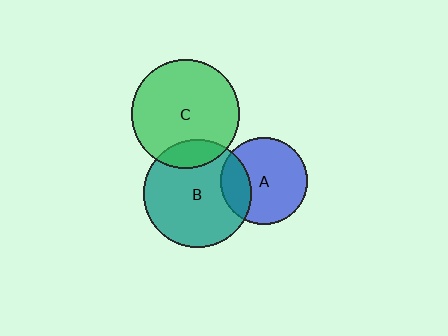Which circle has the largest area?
Circle C (green).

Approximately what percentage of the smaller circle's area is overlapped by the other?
Approximately 25%.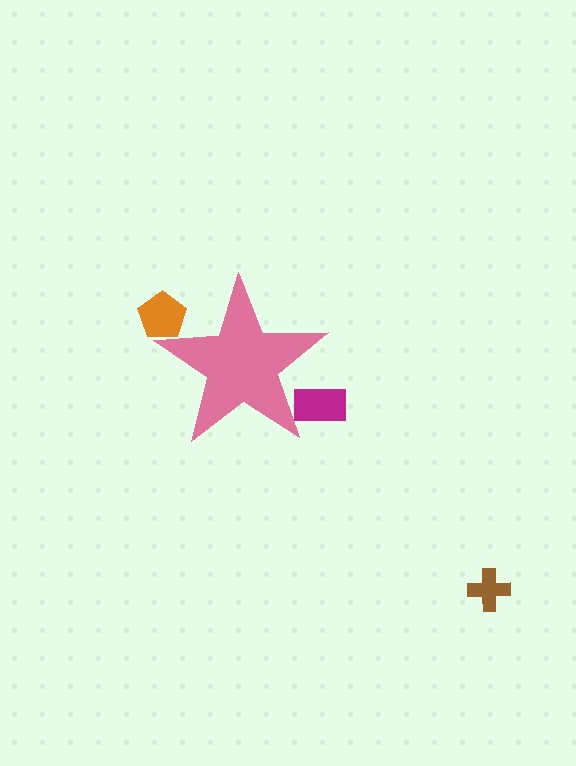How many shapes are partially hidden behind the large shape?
2 shapes are partially hidden.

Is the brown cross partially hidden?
No, the brown cross is fully visible.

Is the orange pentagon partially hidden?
Yes, the orange pentagon is partially hidden behind the pink star.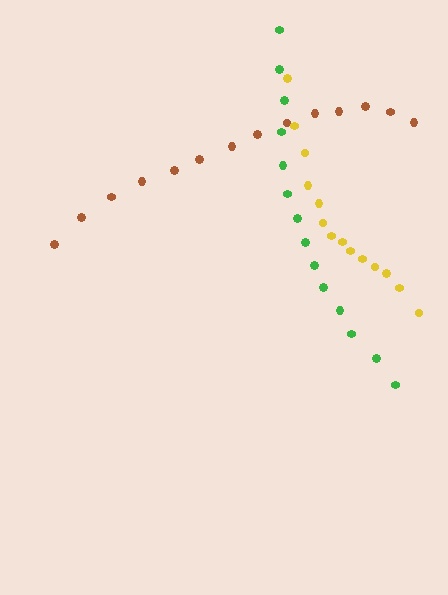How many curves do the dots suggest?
There are 3 distinct paths.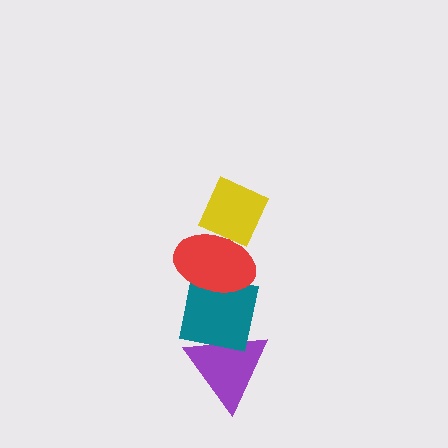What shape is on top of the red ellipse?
The yellow diamond is on top of the red ellipse.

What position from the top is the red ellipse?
The red ellipse is 2nd from the top.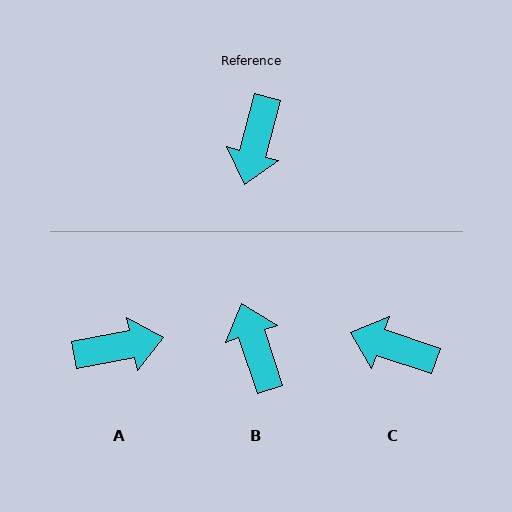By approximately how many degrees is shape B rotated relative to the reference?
Approximately 147 degrees clockwise.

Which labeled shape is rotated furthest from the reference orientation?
B, about 147 degrees away.